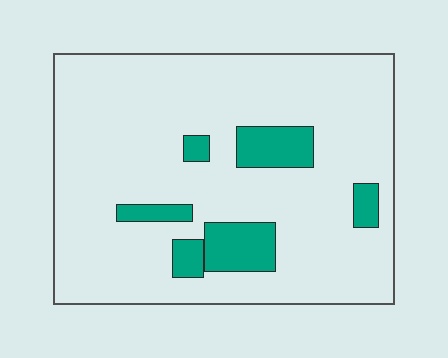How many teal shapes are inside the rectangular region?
6.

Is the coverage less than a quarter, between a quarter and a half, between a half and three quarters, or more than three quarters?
Less than a quarter.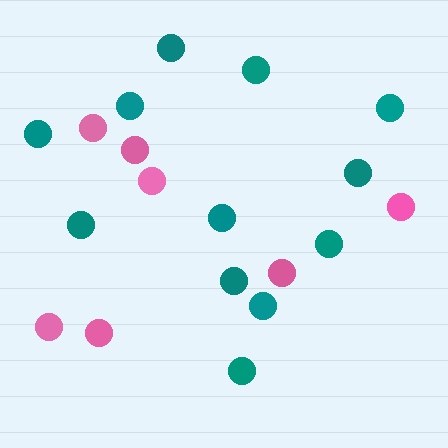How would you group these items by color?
There are 2 groups: one group of teal circles (12) and one group of pink circles (7).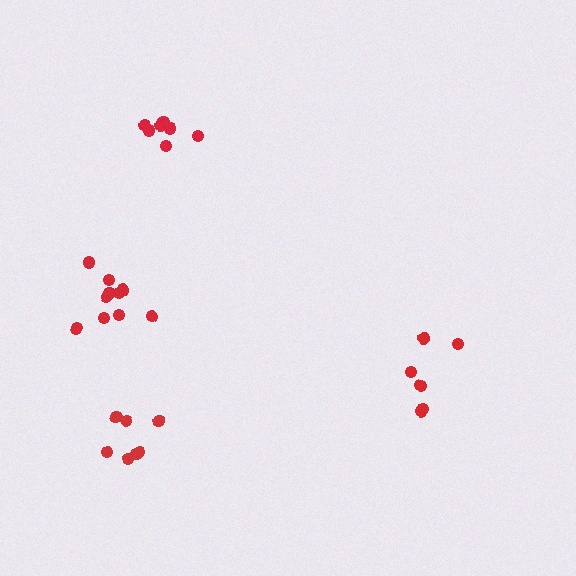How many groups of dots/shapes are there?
There are 4 groups.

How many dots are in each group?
Group 1: 6 dots, Group 2: 10 dots, Group 3: 7 dots, Group 4: 7 dots (30 total).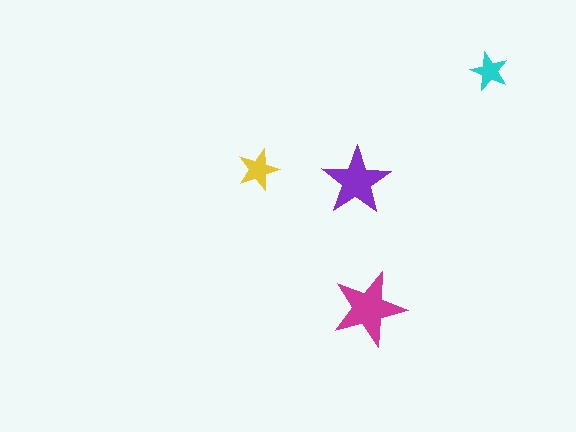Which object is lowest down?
The magenta star is bottommost.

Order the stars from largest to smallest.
the magenta one, the purple one, the yellow one, the cyan one.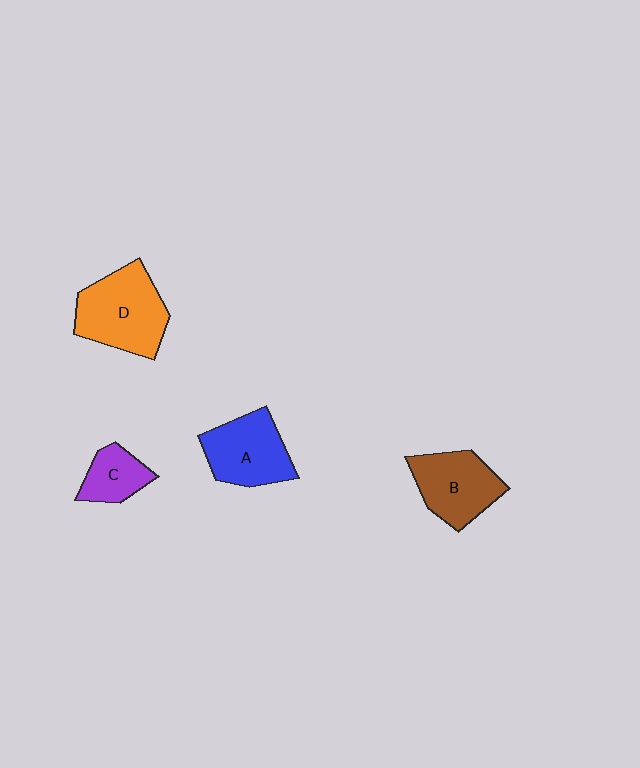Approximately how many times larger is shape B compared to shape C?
Approximately 1.7 times.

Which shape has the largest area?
Shape D (orange).